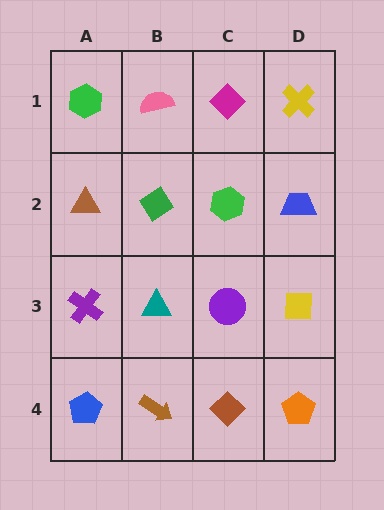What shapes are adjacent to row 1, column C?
A green hexagon (row 2, column C), a pink semicircle (row 1, column B), a yellow cross (row 1, column D).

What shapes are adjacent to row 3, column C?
A green hexagon (row 2, column C), a brown diamond (row 4, column C), a teal triangle (row 3, column B), a yellow square (row 3, column D).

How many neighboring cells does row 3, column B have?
4.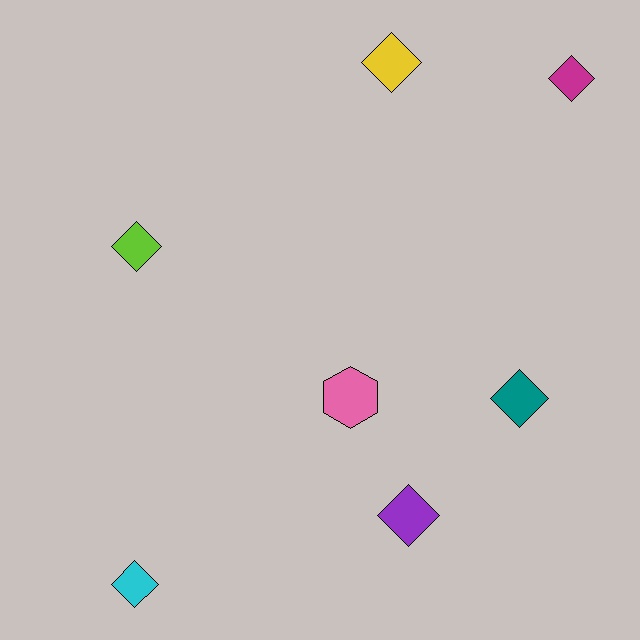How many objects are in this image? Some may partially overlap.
There are 7 objects.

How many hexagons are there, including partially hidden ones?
There is 1 hexagon.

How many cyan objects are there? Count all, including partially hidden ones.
There is 1 cyan object.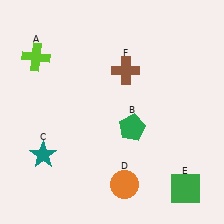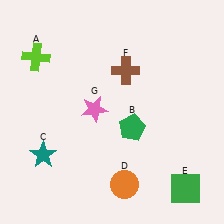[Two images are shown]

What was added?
A pink star (G) was added in Image 2.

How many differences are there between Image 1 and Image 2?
There is 1 difference between the two images.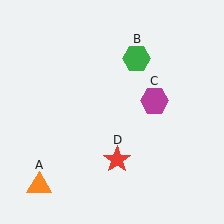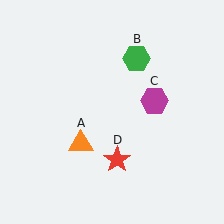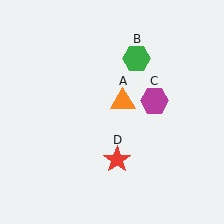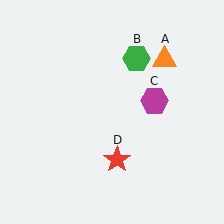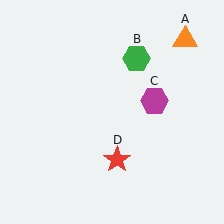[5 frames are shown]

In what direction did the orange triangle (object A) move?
The orange triangle (object A) moved up and to the right.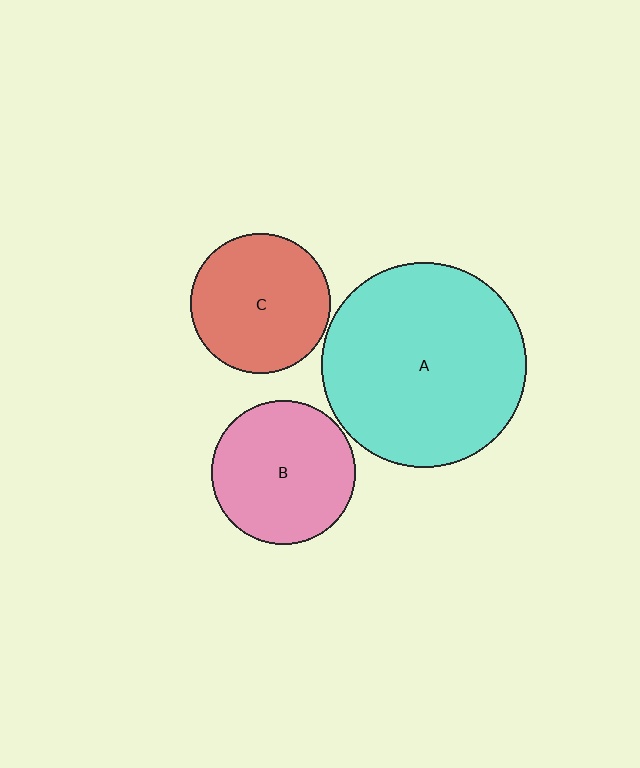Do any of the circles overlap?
No, none of the circles overlap.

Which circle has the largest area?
Circle A (cyan).